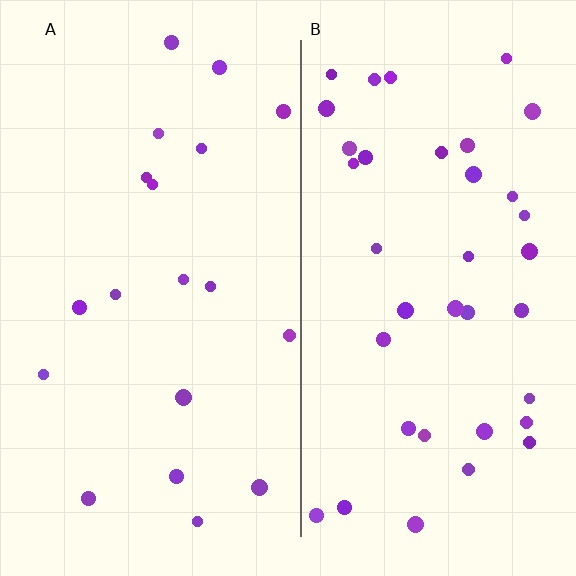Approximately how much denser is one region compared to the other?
Approximately 2.0× — region B over region A.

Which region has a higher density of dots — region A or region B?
B (the right).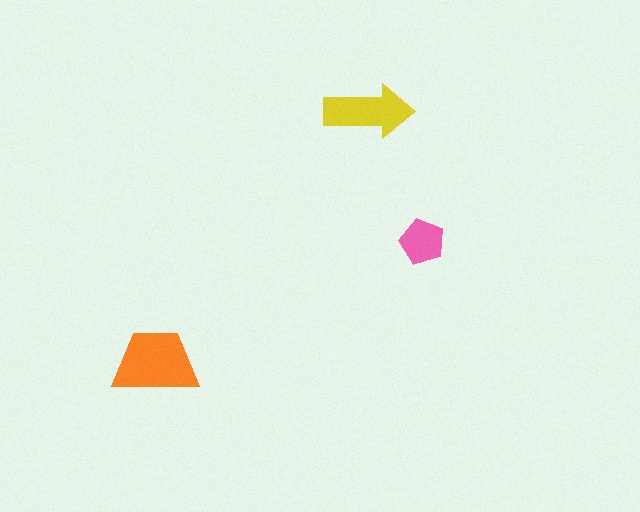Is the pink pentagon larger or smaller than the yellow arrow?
Smaller.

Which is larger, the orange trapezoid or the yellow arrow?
The orange trapezoid.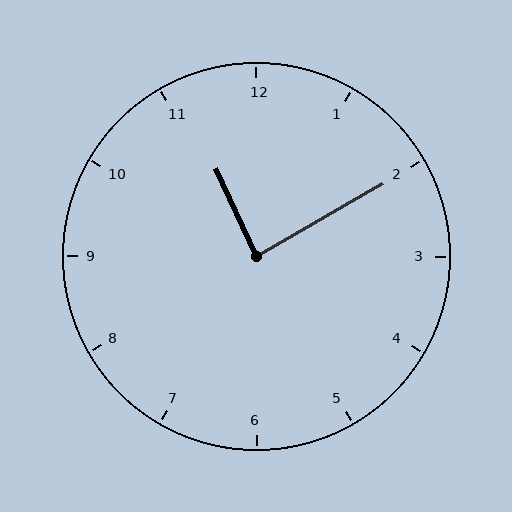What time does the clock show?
11:10.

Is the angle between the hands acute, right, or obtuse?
It is right.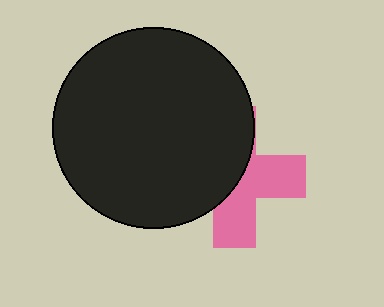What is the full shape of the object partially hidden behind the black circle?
The partially hidden object is a pink cross.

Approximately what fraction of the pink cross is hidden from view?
Roughly 53% of the pink cross is hidden behind the black circle.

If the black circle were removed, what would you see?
You would see the complete pink cross.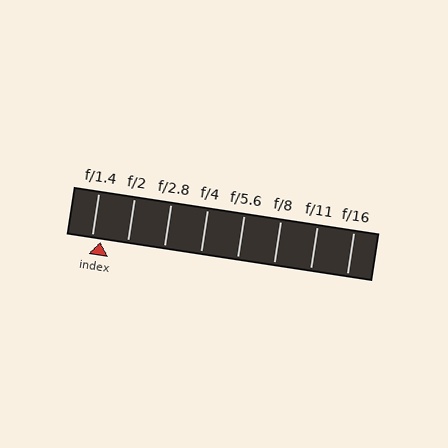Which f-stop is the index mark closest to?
The index mark is closest to f/1.4.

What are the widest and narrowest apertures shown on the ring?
The widest aperture shown is f/1.4 and the narrowest is f/16.